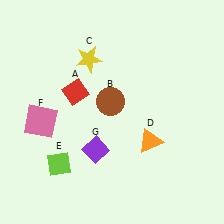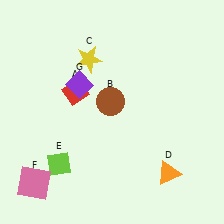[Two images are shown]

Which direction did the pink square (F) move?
The pink square (F) moved down.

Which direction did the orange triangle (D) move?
The orange triangle (D) moved down.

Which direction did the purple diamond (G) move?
The purple diamond (G) moved up.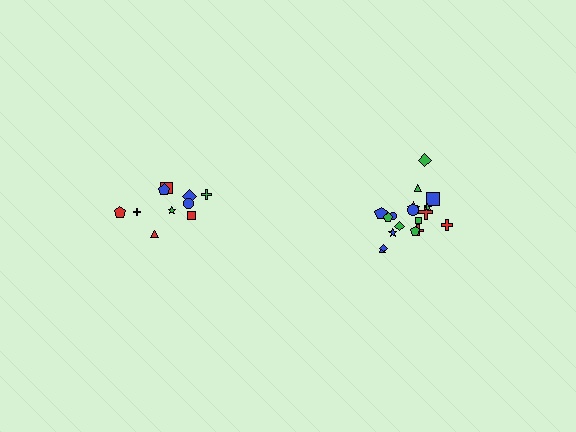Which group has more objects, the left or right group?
The right group.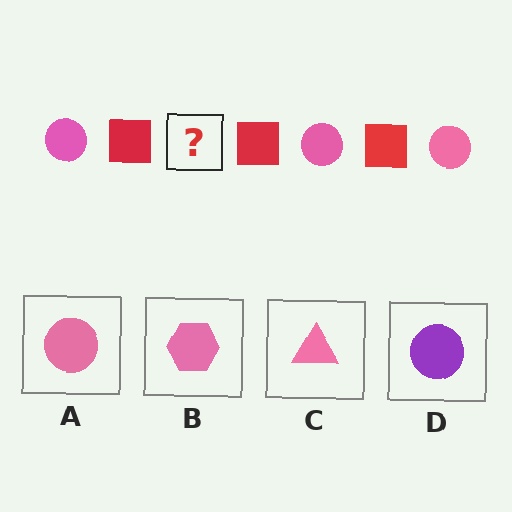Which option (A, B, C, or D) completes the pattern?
A.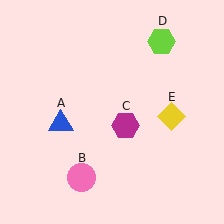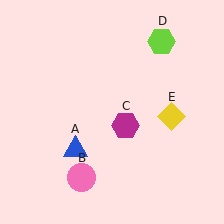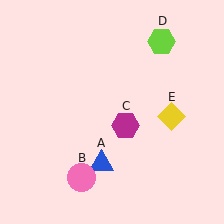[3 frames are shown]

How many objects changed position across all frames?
1 object changed position: blue triangle (object A).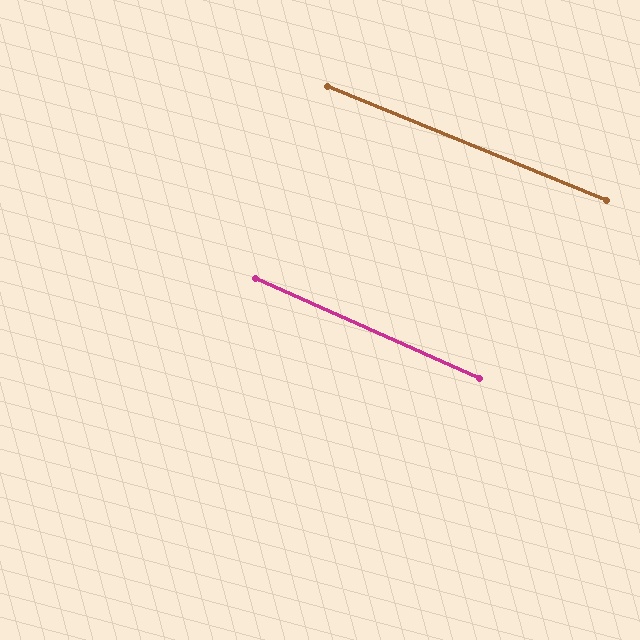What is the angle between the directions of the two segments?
Approximately 2 degrees.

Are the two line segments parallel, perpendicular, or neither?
Parallel — their directions differ by only 2.0°.